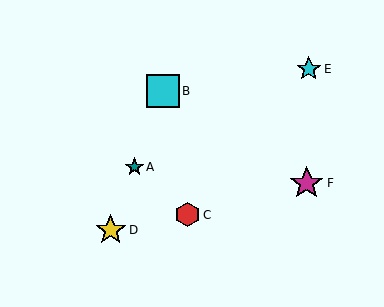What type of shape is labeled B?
Shape B is a cyan square.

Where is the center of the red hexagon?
The center of the red hexagon is at (187, 215).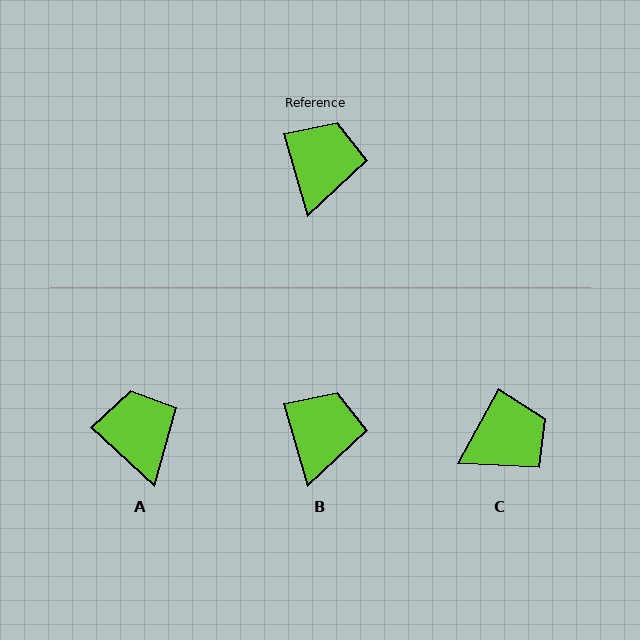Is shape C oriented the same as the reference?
No, it is off by about 45 degrees.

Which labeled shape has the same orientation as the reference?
B.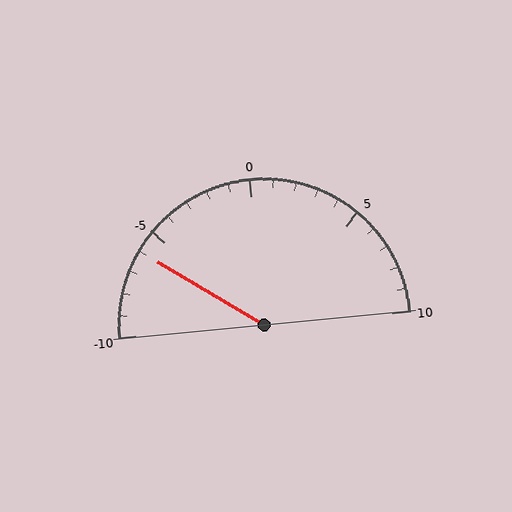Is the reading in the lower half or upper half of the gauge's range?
The reading is in the lower half of the range (-10 to 10).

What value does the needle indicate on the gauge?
The needle indicates approximately -6.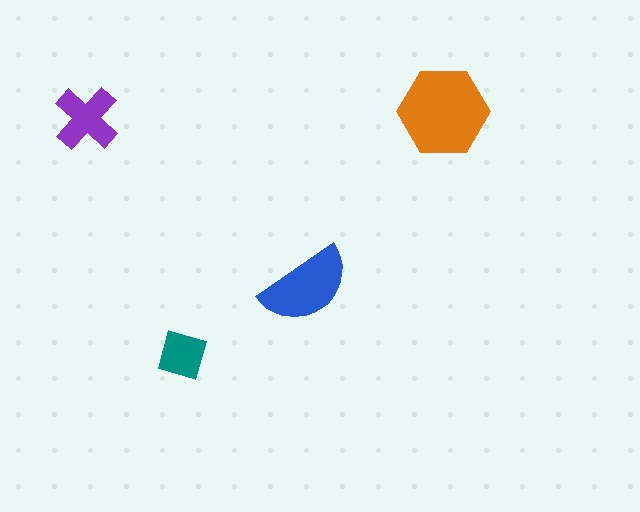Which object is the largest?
The orange hexagon.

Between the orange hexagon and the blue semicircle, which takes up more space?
The orange hexagon.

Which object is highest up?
The orange hexagon is topmost.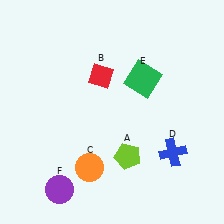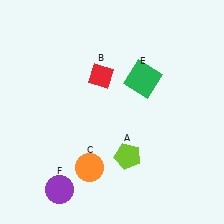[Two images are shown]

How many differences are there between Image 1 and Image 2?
There is 1 difference between the two images.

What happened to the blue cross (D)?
The blue cross (D) was removed in Image 2. It was in the bottom-right area of Image 1.